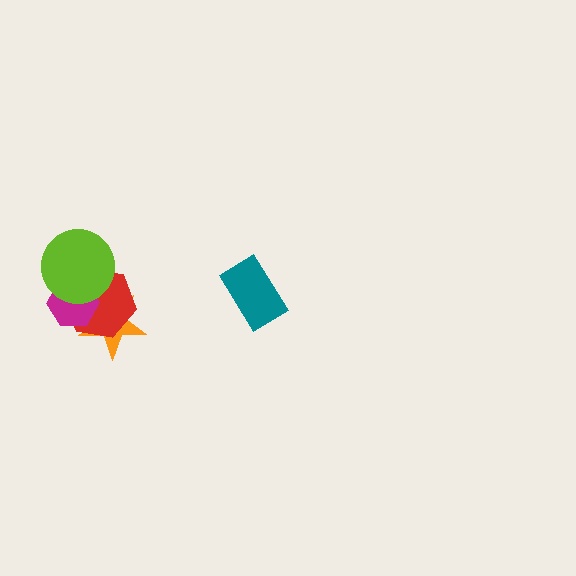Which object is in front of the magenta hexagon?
The lime circle is in front of the magenta hexagon.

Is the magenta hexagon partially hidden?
Yes, it is partially covered by another shape.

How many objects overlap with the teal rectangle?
0 objects overlap with the teal rectangle.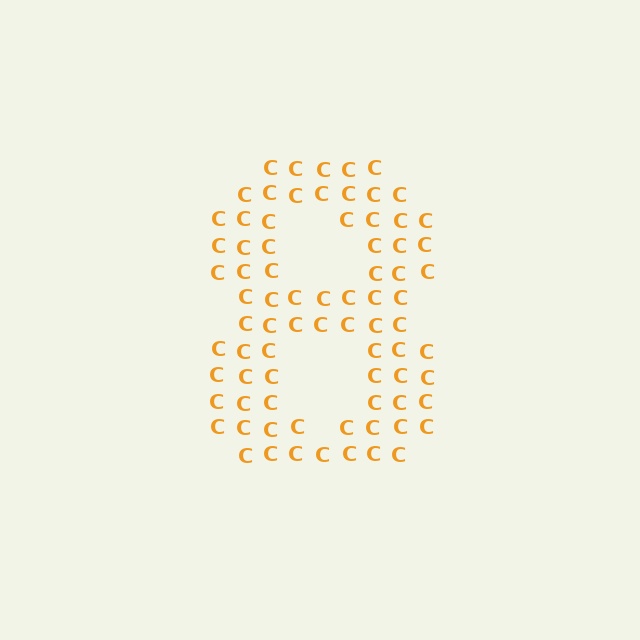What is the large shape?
The large shape is the digit 8.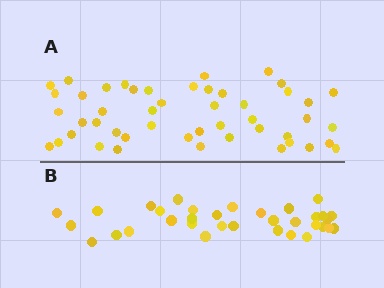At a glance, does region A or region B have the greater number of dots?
Region A (the top region) has more dots.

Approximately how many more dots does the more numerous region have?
Region A has approximately 15 more dots than region B.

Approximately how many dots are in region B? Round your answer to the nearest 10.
About 30 dots. (The exact count is 34, which rounds to 30.)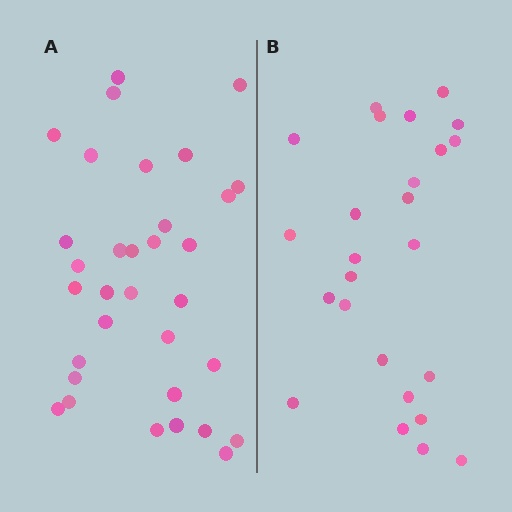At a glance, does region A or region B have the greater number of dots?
Region A (the left region) has more dots.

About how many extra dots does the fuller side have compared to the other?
Region A has roughly 8 or so more dots than region B.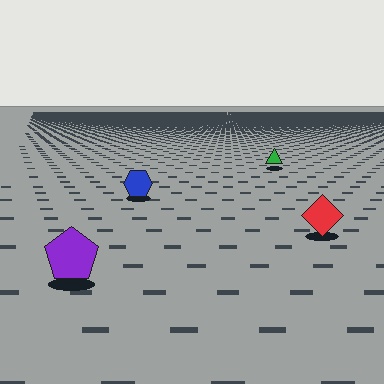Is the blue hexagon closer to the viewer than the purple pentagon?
No. The purple pentagon is closer — you can tell from the texture gradient: the ground texture is coarser near it.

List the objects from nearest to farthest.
From nearest to farthest: the purple pentagon, the red diamond, the blue hexagon, the green triangle.